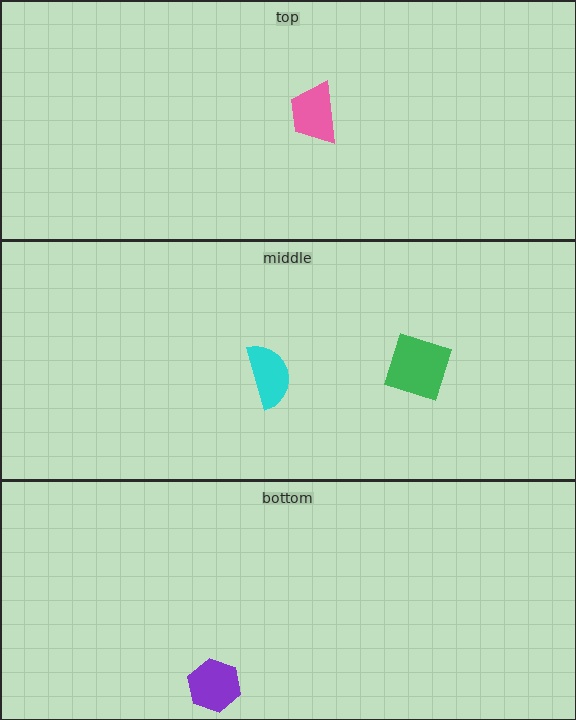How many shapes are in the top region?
1.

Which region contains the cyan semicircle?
The middle region.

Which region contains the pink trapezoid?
The top region.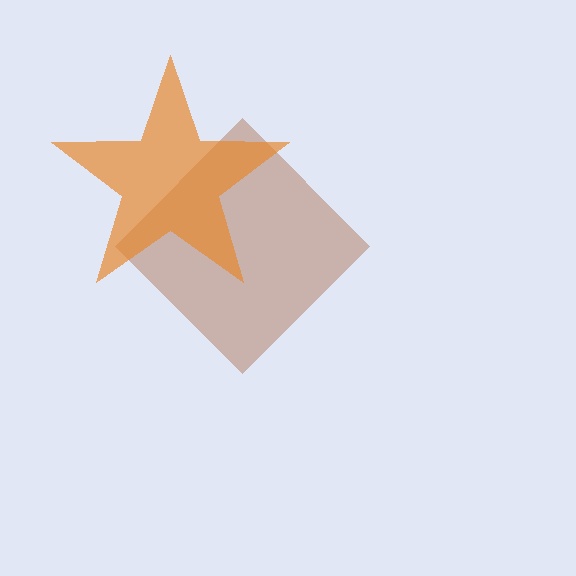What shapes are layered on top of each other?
The layered shapes are: a brown diamond, an orange star.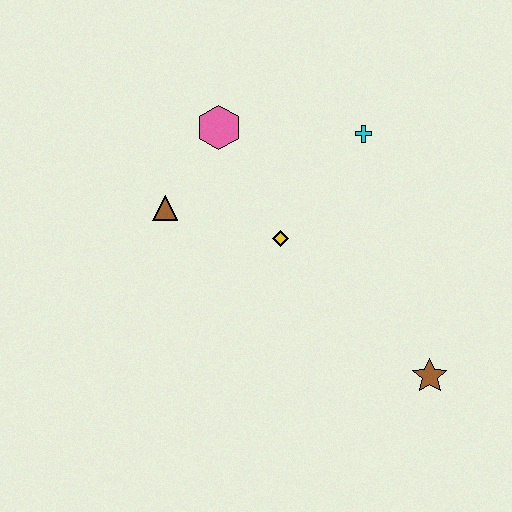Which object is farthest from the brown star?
The pink hexagon is farthest from the brown star.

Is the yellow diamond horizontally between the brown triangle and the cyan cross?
Yes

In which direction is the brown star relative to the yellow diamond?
The brown star is to the right of the yellow diamond.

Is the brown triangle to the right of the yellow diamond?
No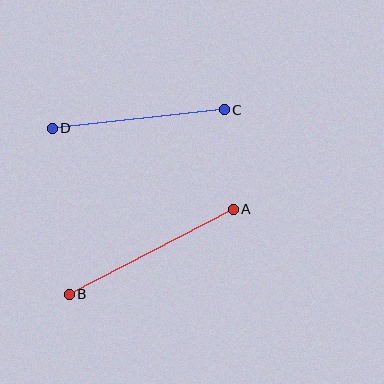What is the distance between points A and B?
The distance is approximately 185 pixels.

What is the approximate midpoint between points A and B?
The midpoint is at approximately (151, 252) pixels.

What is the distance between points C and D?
The distance is approximately 173 pixels.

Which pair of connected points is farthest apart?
Points A and B are farthest apart.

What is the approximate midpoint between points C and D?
The midpoint is at approximately (138, 119) pixels.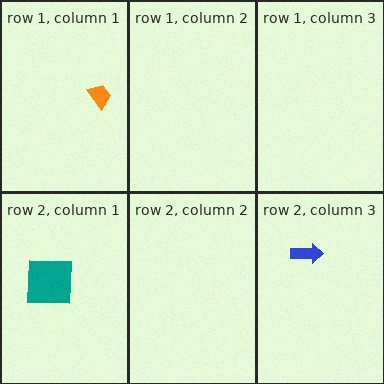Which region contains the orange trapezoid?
The row 1, column 1 region.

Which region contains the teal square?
The row 2, column 1 region.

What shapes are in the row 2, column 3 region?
The blue arrow.